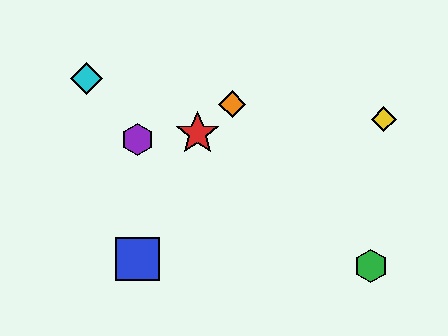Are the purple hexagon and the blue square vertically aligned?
Yes, both are at x≈137.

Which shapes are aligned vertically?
The blue square, the purple hexagon are aligned vertically.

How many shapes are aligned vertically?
2 shapes (the blue square, the purple hexagon) are aligned vertically.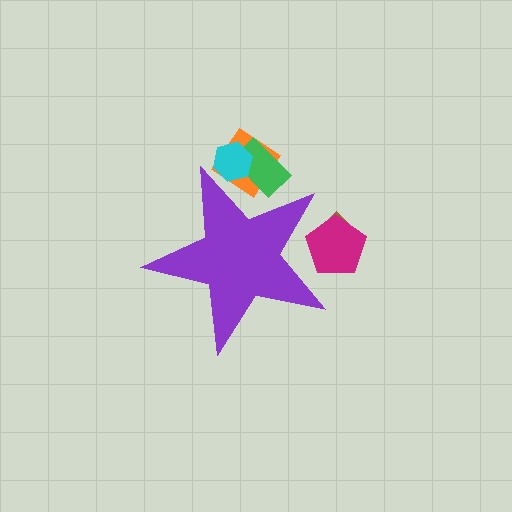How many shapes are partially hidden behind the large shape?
5 shapes are partially hidden.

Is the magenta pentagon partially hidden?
Yes, the magenta pentagon is partially hidden behind the purple star.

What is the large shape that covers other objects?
A purple star.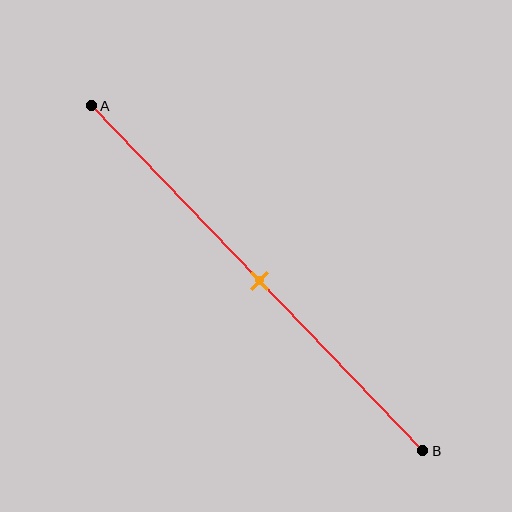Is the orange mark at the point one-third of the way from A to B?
No, the mark is at about 50% from A, not at the 33% one-third point.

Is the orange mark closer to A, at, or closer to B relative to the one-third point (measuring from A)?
The orange mark is closer to point B than the one-third point of segment AB.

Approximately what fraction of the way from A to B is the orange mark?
The orange mark is approximately 50% of the way from A to B.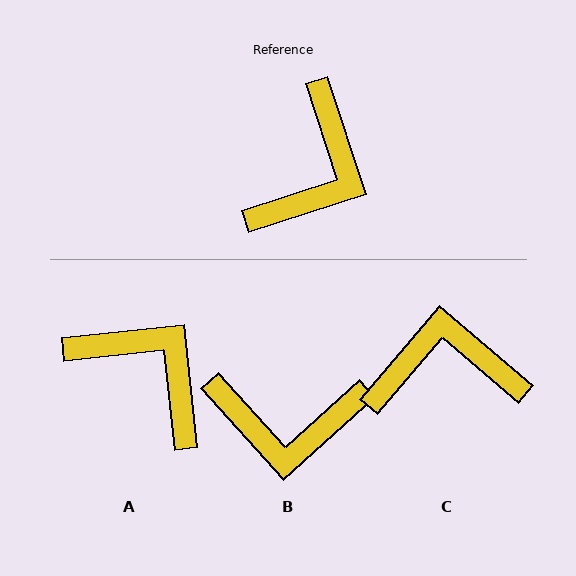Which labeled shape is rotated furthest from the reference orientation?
C, about 121 degrees away.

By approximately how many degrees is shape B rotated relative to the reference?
Approximately 66 degrees clockwise.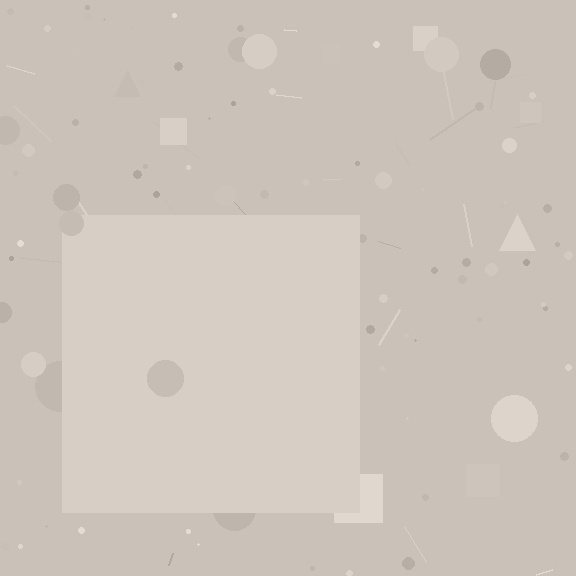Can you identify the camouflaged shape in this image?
The camouflaged shape is a square.